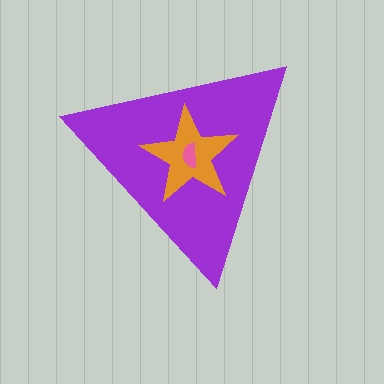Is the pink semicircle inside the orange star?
Yes.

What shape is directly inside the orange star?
The pink semicircle.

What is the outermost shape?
The purple triangle.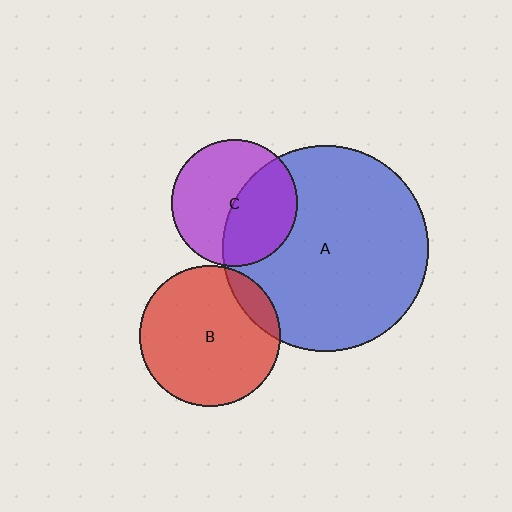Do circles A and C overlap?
Yes.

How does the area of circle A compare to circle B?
Approximately 2.1 times.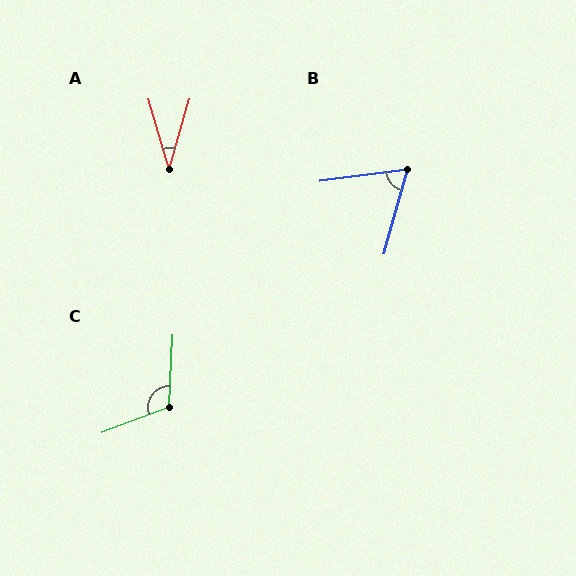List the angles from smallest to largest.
A (32°), B (67°), C (114°).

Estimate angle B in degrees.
Approximately 67 degrees.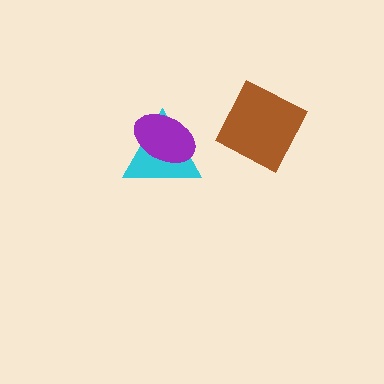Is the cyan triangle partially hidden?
Yes, it is partially covered by another shape.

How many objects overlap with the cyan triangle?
1 object overlaps with the cyan triangle.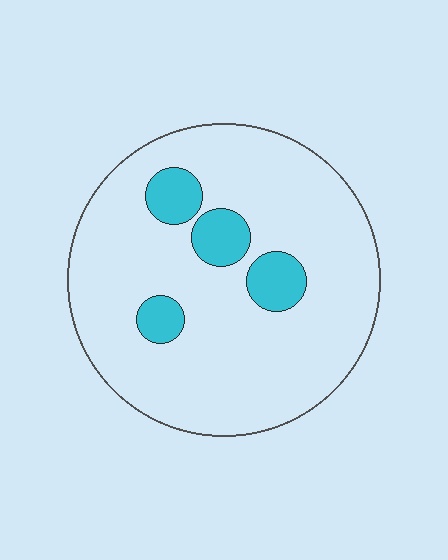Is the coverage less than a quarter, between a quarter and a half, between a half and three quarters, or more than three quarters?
Less than a quarter.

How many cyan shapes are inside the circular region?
4.